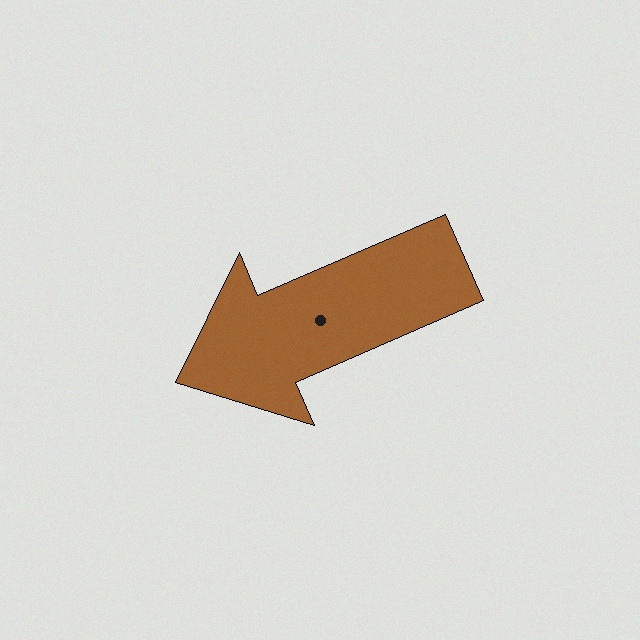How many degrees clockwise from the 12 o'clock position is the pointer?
Approximately 247 degrees.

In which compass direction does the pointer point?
Southwest.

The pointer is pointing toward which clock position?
Roughly 8 o'clock.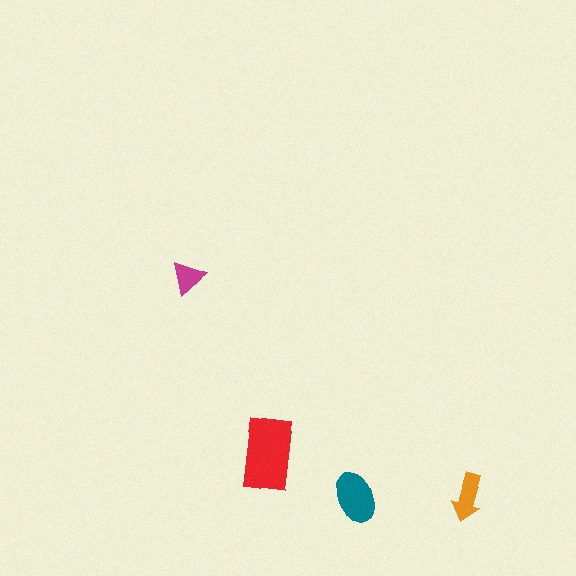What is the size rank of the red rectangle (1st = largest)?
1st.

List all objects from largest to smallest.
The red rectangle, the teal ellipse, the orange arrow, the magenta triangle.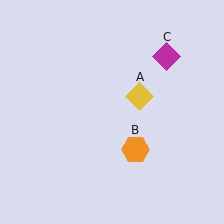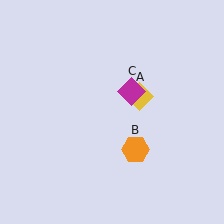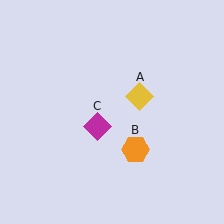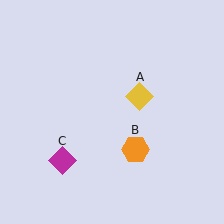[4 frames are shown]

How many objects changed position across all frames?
1 object changed position: magenta diamond (object C).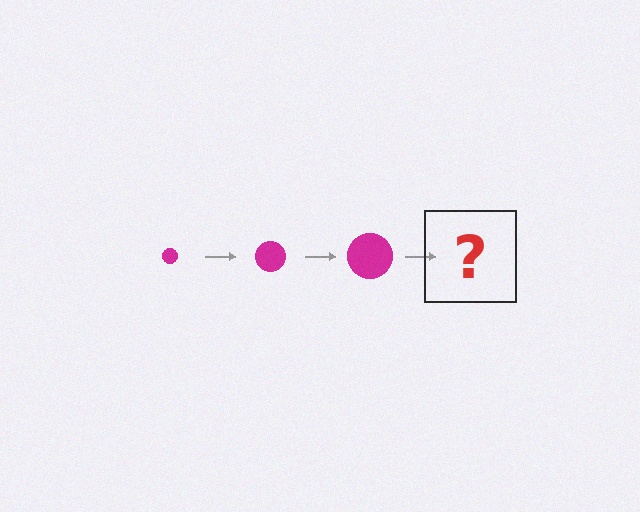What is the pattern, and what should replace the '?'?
The pattern is that the circle gets progressively larger each step. The '?' should be a magenta circle, larger than the previous one.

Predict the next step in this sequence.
The next step is a magenta circle, larger than the previous one.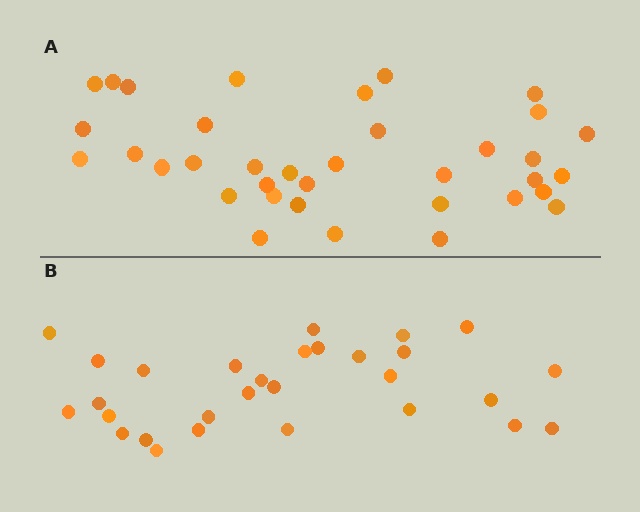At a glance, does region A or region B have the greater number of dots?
Region A (the top region) has more dots.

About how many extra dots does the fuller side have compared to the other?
Region A has roughly 8 or so more dots than region B.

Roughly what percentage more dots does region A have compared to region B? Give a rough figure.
About 25% more.